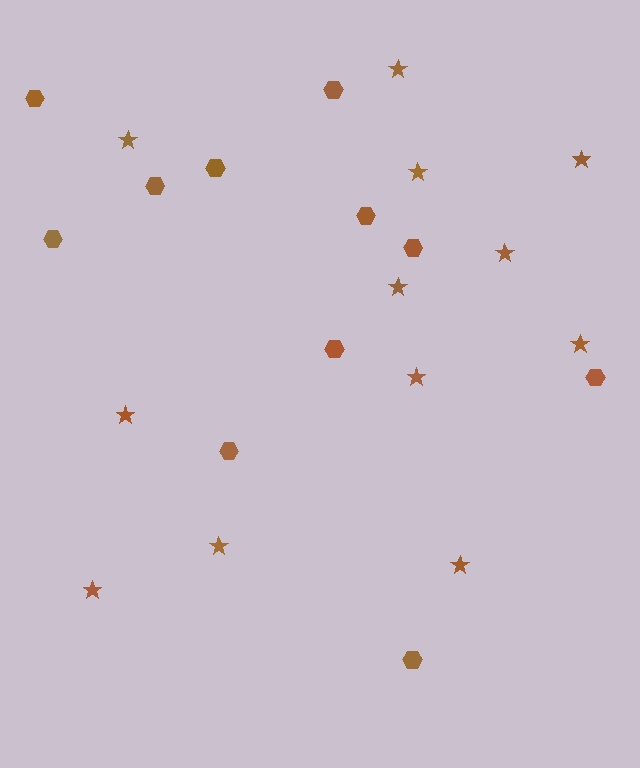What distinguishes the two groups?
There are 2 groups: one group of stars (12) and one group of hexagons (11).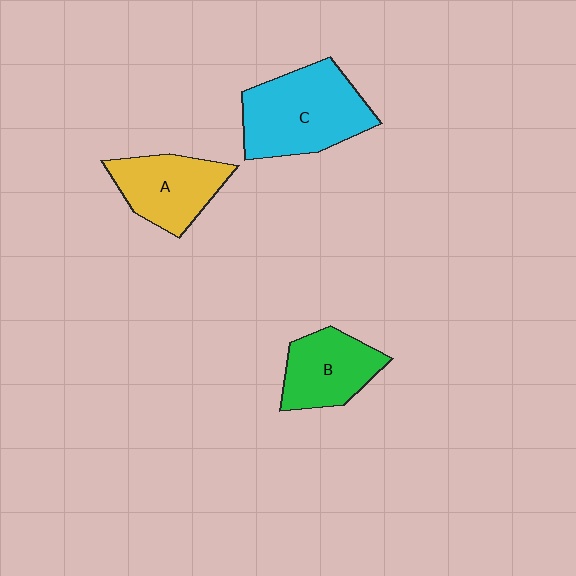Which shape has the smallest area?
Shape B (green).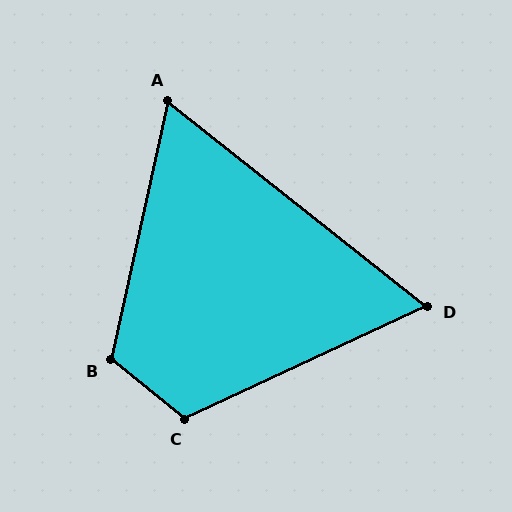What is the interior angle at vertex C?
Approximately 116 degrees (obtuse).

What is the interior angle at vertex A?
Approximately 64 degrees (acute).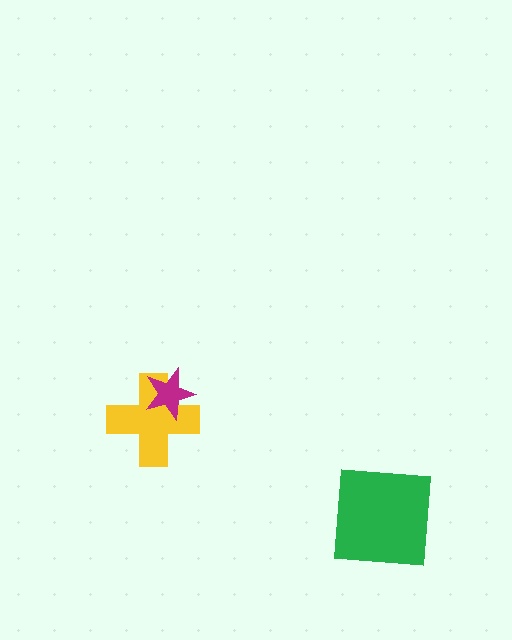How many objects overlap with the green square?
0 objects overlap with the green square.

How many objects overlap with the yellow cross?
1 object overlaps with the yellow cross.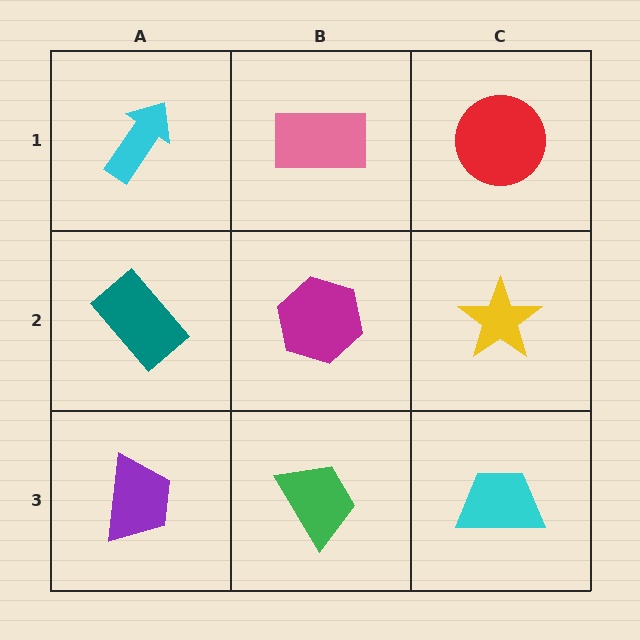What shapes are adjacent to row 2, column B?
A pink rectangle (row 1, column B), a green trapezoid (row 3, column B), a teal rectangle (row 2, column A), a yellow star (row 2, column C).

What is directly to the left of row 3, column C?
A green trapezoid.